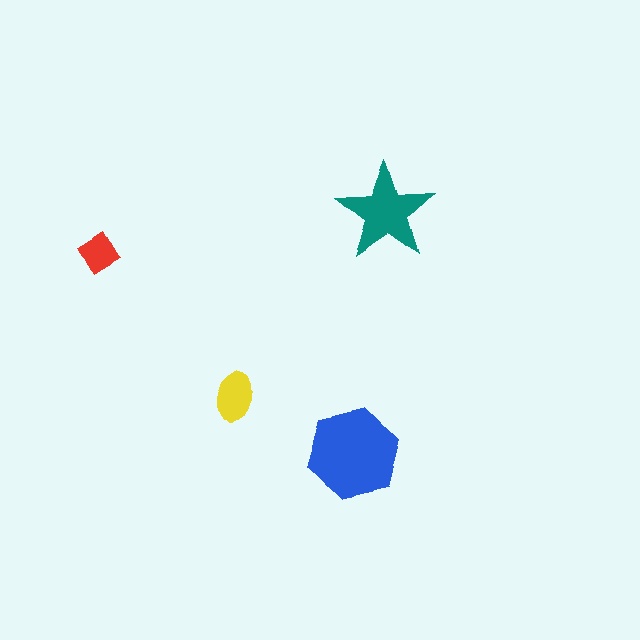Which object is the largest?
The blue hexagon.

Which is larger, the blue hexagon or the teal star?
The blue hexagon.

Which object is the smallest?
The red diamond.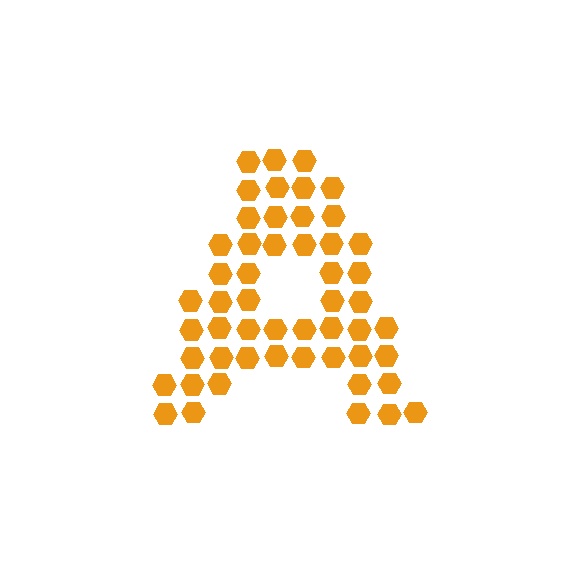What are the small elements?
The small elements are hexagons.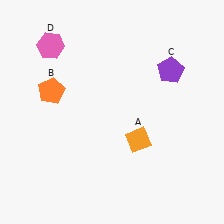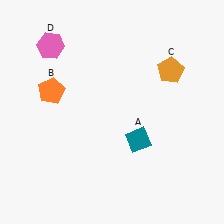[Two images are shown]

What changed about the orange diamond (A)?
In Image 1, A is orange. In Image 2, it changed to teal.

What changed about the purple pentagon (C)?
In Image 1, C is purple. In Image 2, it changed to orange.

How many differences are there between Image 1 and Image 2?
There are 2 differences between the two images.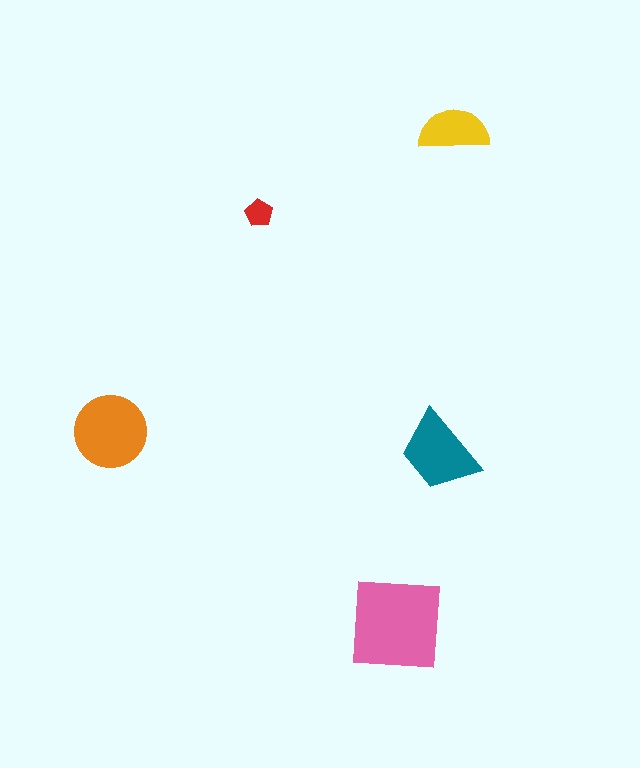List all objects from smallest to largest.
The red pentagon, the yellow semicircle, the teal trapezoid, the orange circle, the pink square.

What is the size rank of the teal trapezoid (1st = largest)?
3rd.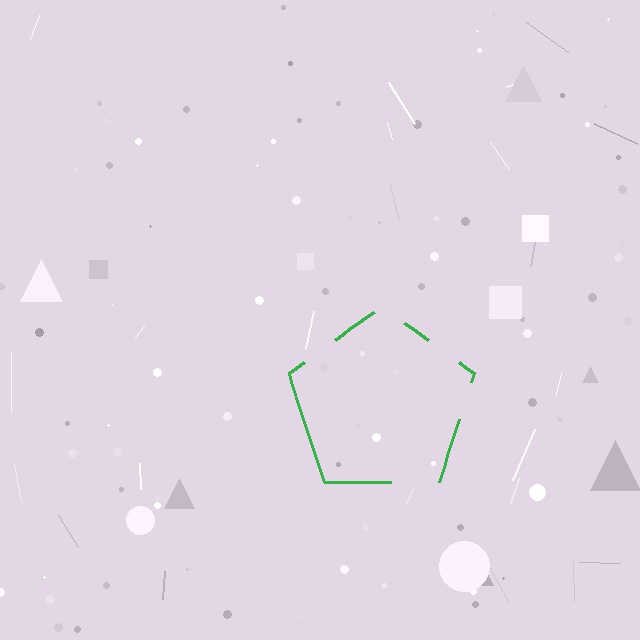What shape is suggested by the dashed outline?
The dashed outline suggests a pentagon.